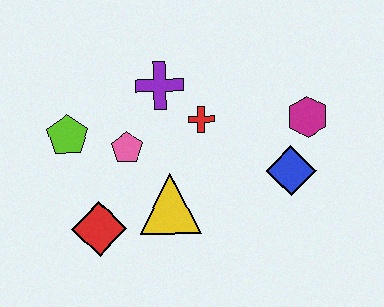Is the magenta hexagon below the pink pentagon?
No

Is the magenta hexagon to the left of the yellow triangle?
No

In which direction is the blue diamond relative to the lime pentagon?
The blue diamond is to the right of the lime pentagon.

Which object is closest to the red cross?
The purple cross is closest to the red cross.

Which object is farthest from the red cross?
The red diamond is farthest from the red cross.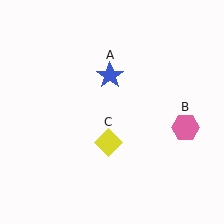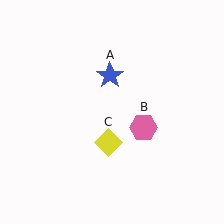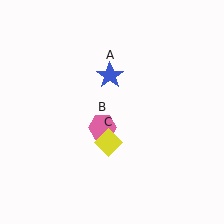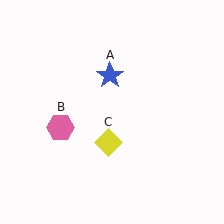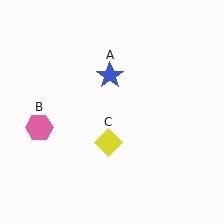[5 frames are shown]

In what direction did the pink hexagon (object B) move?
The pink hexagon (object B) moved left.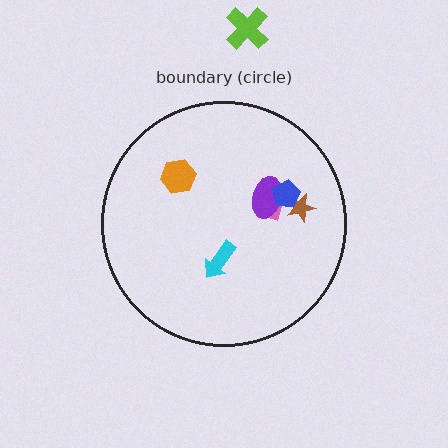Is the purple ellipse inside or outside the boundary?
Inside.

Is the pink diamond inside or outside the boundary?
Inside.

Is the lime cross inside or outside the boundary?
Outside.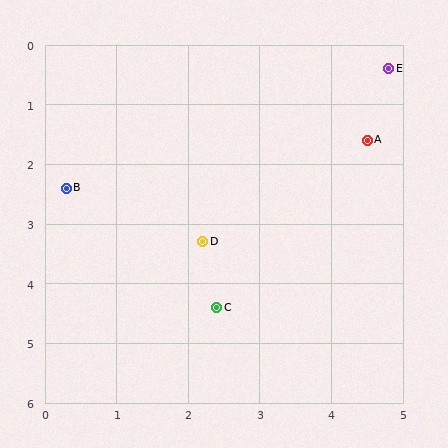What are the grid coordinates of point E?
Point E is at approximately (4.8, 0.4).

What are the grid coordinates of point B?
Point B is at approximately (0.3, 2.4).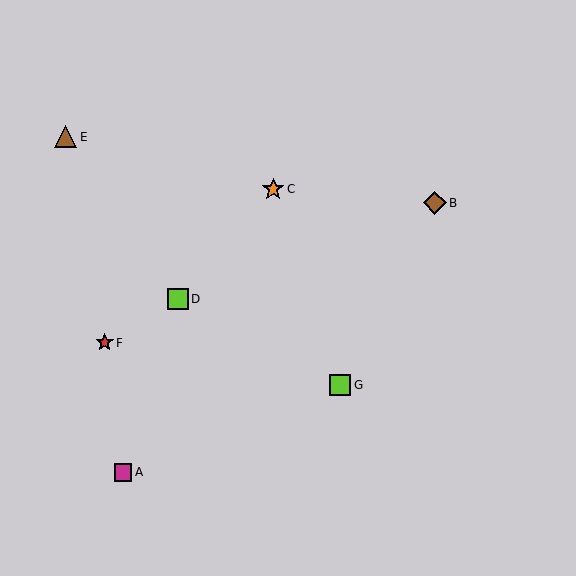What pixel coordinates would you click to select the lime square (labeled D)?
Click at (178, 299) to select the lime square D.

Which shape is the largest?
The brown diamond (labeled B) is the largest.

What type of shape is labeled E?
Shape E is a brown triangle.